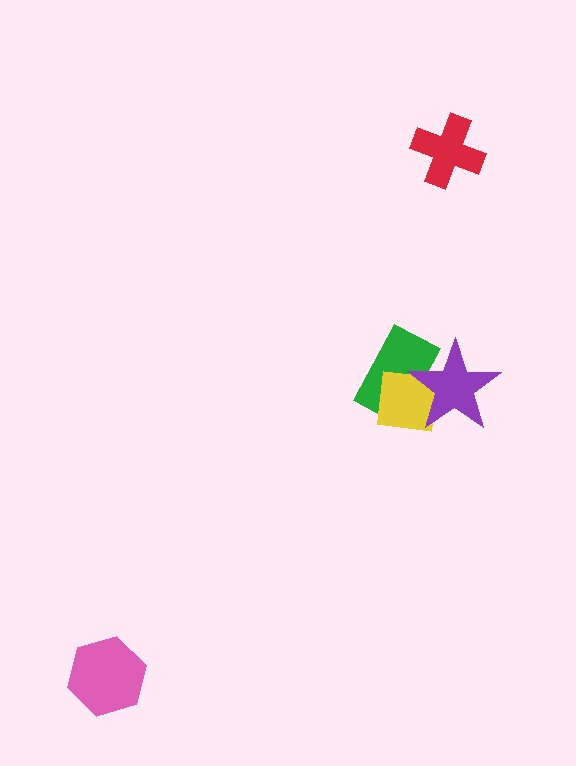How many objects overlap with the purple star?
2 objects overlap with the purple star.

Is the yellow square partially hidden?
Yes, it is partially covered by another shape.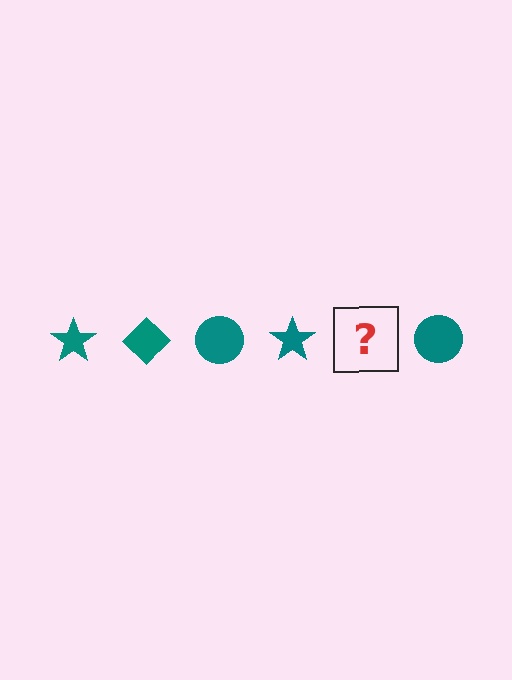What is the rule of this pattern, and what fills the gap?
The rule is that the pattern cycles through star, diamond, circle shapes in teal. The gap should be filled with a teal diamond.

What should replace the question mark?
The question mark should be replaced with a teal diamond.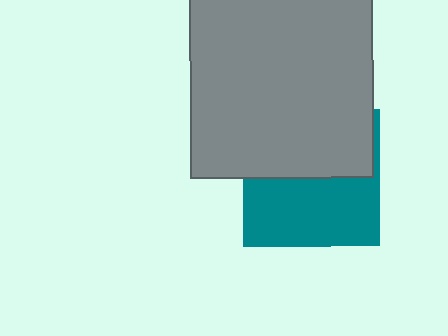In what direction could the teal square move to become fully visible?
The teal square could move down. That would shift it out from behind the gray square entirely.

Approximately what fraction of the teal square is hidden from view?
Roughly 48% of the teal square is hidden behind the gray square.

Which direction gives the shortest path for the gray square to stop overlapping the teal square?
Moving up gives the shortest separation.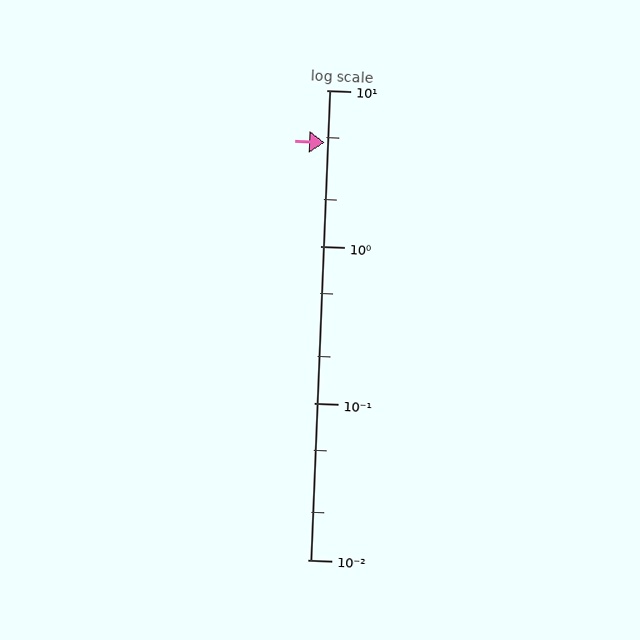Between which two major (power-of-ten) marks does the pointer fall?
The pointer is between 1 and 10.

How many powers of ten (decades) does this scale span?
The scale spans 3 decades, from 0.01 to 10.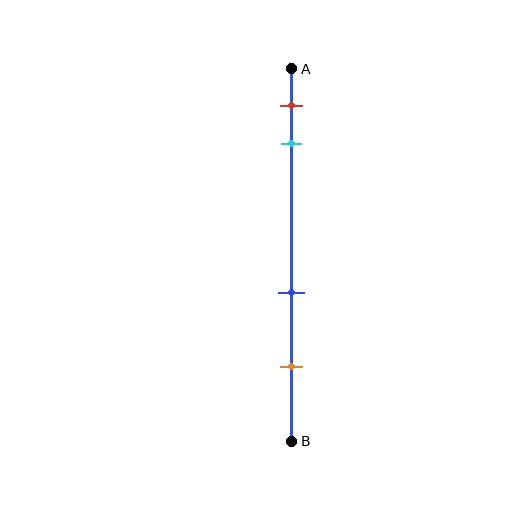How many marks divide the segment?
There are 4 marks dividing the segment.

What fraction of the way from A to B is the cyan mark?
The cyan mark is approximately 20% (0.2) of the way from A to B.